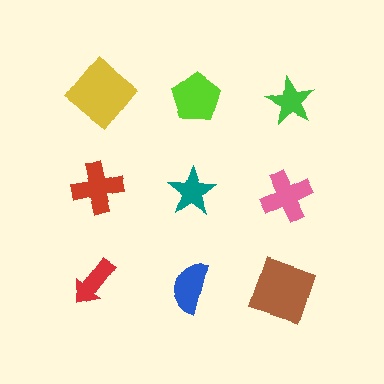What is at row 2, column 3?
A pink cross.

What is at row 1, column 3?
A green star.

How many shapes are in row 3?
3 shapes.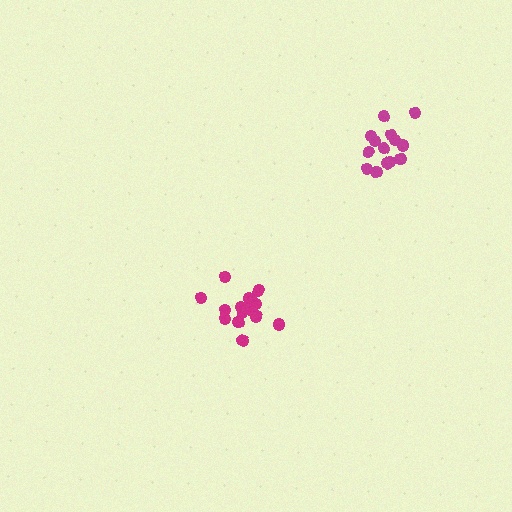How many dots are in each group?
Group 1: 17 dots, Group 2: 14 dots (31 total).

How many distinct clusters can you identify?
There are 2 distinct clusters.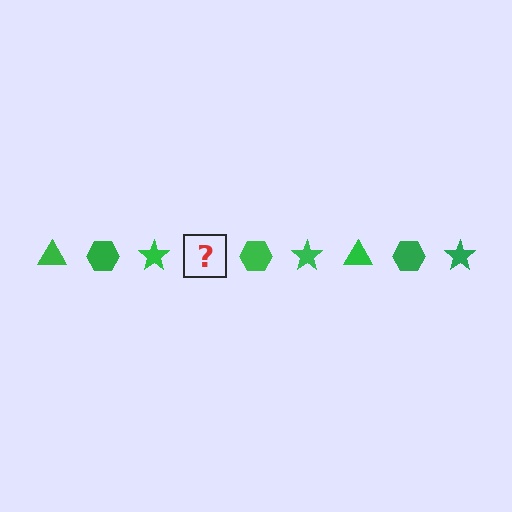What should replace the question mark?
The question mark should be replaced with a green triangle.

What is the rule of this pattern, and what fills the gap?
The rule is that the pattern cycles through triangle, hexagon, star shapes in green. The gap should be filled with a green triangle.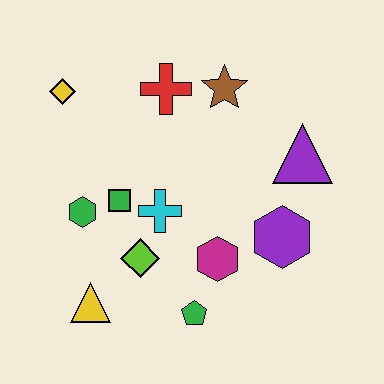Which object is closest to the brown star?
The red cross is closest to the brown star.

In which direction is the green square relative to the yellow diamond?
The green square is below the yellow diamond.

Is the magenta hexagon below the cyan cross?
Yes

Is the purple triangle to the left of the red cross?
No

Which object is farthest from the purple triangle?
The yellow triangle is farthest from the purple triangle.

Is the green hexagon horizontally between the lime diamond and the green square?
No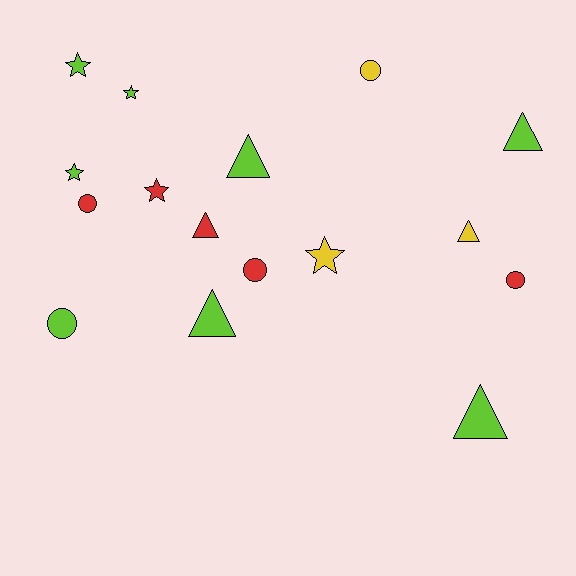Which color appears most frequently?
Lime, with 8 objects.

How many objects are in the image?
There are 16 objects.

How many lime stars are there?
There are 3 lime stars.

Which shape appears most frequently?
Triangle, with 6 objects.